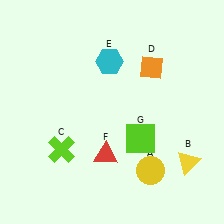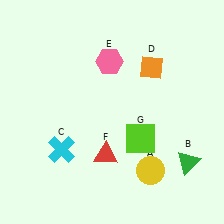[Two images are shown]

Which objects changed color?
B changed from yellow to green. C changed from lime to cyan. E changed from cyan to pink.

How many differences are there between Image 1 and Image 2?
There are 3 differences between the two images.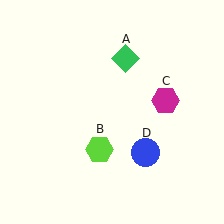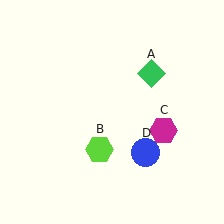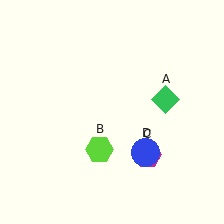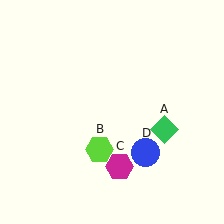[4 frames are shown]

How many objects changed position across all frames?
2 objects changed position: green diamond (object A), magenta hexagon (object C).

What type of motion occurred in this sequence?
The green diamond (object A), magenta hexagon (object C) rotated clockwise around the center of the scene.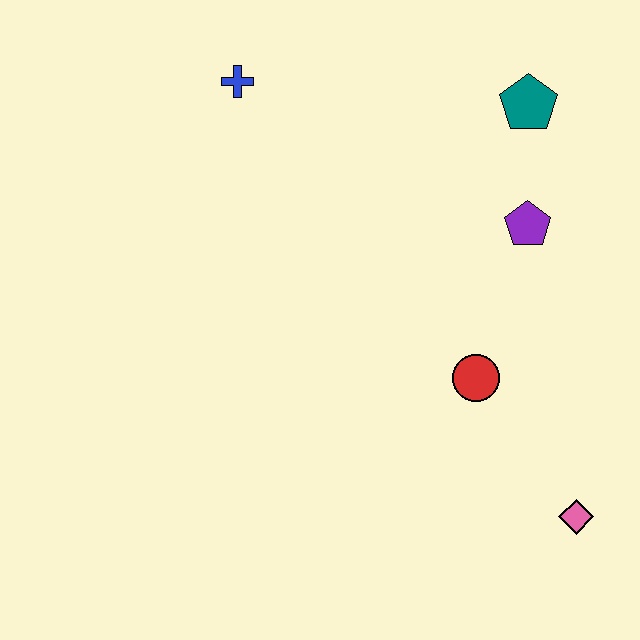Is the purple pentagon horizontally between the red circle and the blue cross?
No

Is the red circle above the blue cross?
No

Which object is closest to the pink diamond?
The red circle is closest to the pink diamond.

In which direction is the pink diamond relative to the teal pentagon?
The pink diamond is below the teal pentagon.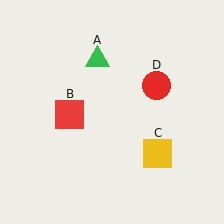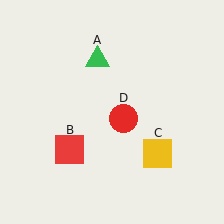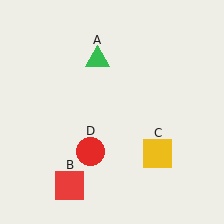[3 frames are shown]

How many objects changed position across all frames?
2 objects changed position: red square (object B), red circle (object D).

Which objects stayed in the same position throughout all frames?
Green triangle (object A) and yellow square (object C) remained stationary.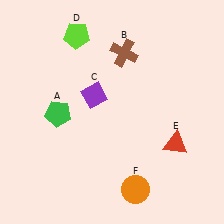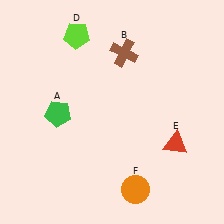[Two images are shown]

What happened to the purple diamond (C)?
The purple diamond (C) was removed in Image 2. It was in the top-left area of Image 1.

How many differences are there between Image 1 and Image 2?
There is 1 difference between the two images.